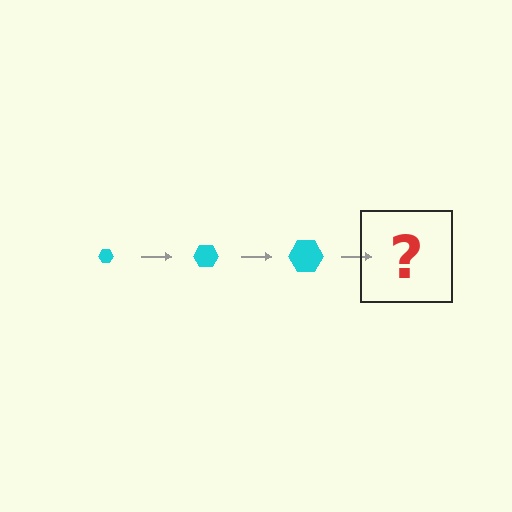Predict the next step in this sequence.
The next step is a cyan hexagon, larger than the previous one.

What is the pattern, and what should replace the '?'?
The pattern is that the hexagon gets progressively larger each step. The '?' should be a cyan hexagon, larger than the previous one.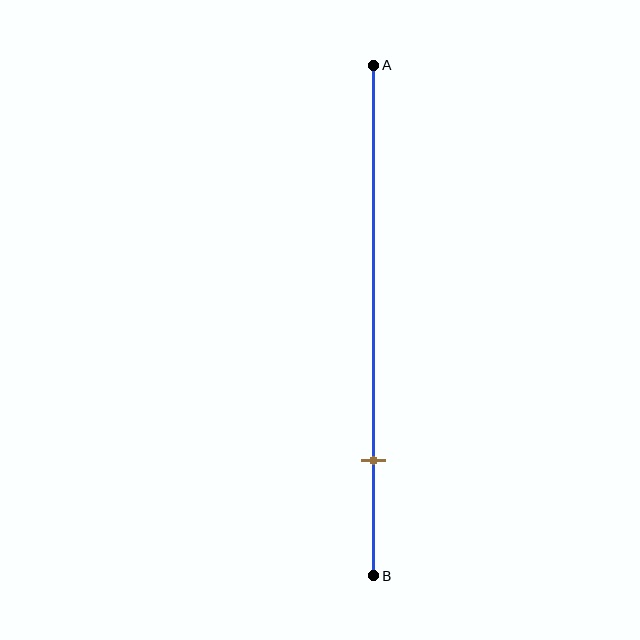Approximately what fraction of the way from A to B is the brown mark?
The brown mark is approximately 75% of the way from A to B.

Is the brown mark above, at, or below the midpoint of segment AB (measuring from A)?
The brown mark is below the midpoint of segment AB.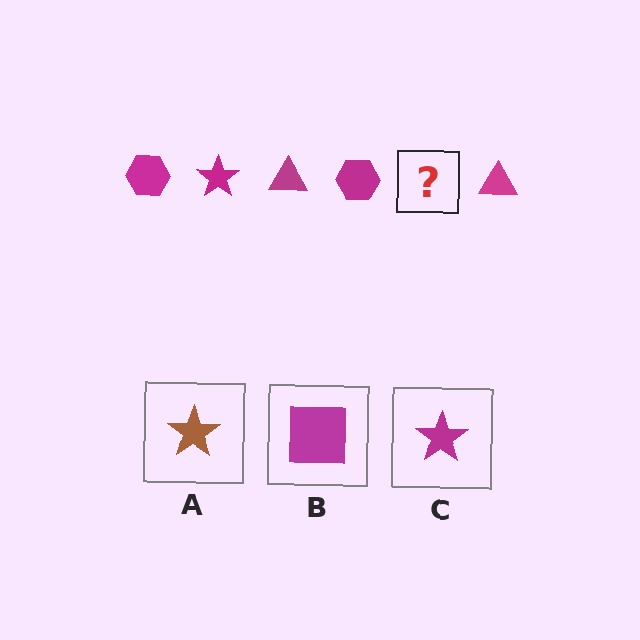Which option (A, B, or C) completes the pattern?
C.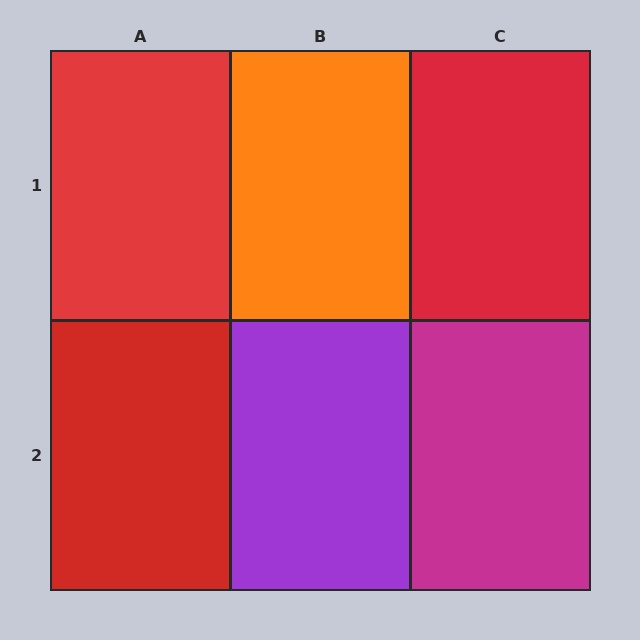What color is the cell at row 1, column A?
Red.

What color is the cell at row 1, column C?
Red.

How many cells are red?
3 cells are red.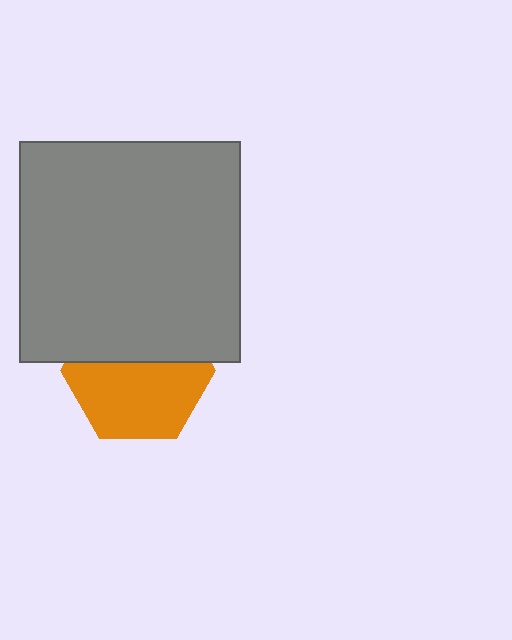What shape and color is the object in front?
The object in front is a gray square.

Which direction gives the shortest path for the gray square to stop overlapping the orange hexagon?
Moving up gives the shortest separation.